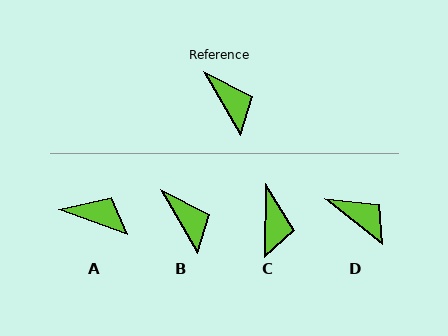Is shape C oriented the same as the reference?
No, it is off by about 31 degrees.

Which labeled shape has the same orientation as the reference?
B.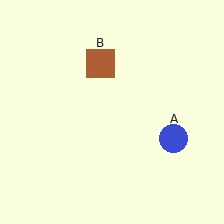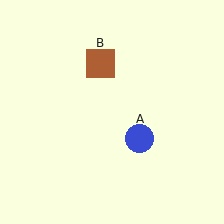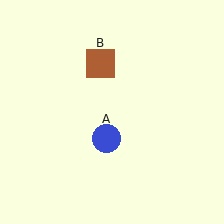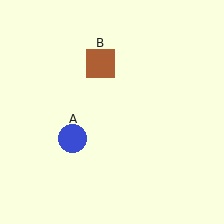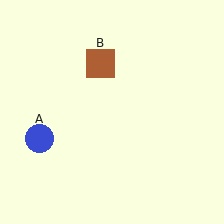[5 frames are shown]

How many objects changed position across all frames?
1 object changed position: blue circle (object A).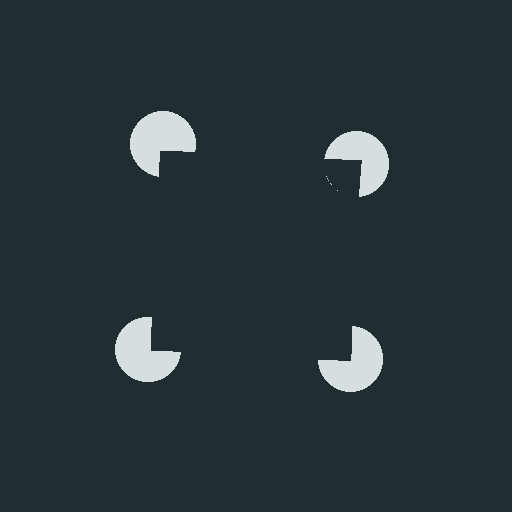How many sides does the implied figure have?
4 sides.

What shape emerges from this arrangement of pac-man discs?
An illusory square — its edges are inferred from the aligned wedge cuts in the pac-man discs, not physically drawn.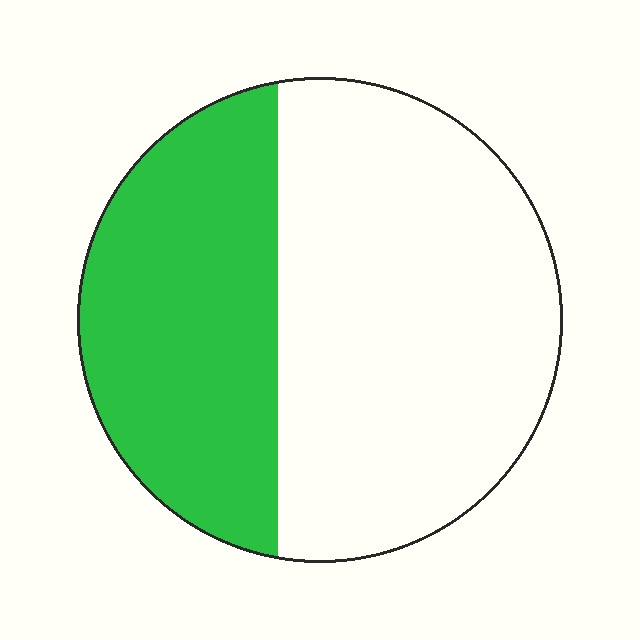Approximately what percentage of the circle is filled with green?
Approximately 40%.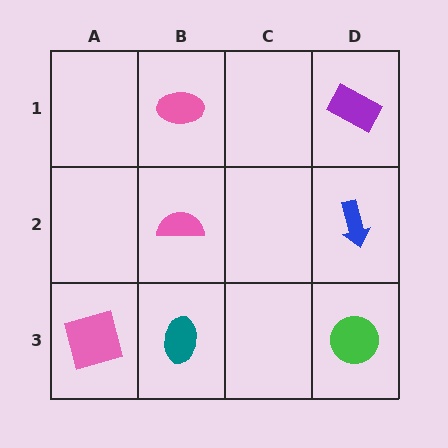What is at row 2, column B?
A pink semicircle.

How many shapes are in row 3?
3 shapes.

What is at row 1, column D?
A purple rectangle.